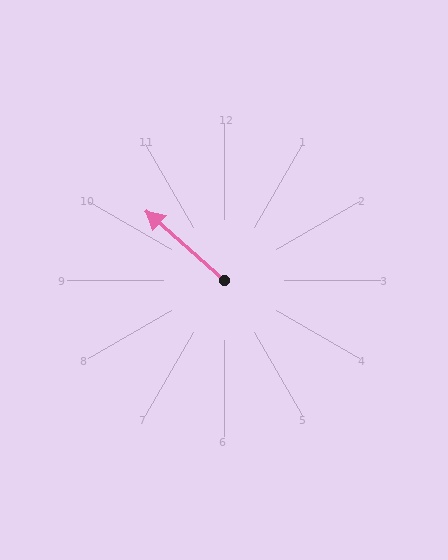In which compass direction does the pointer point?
Northwest.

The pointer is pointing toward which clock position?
Roughly 10 o'clock.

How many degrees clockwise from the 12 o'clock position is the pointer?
Approximately 312 degrees.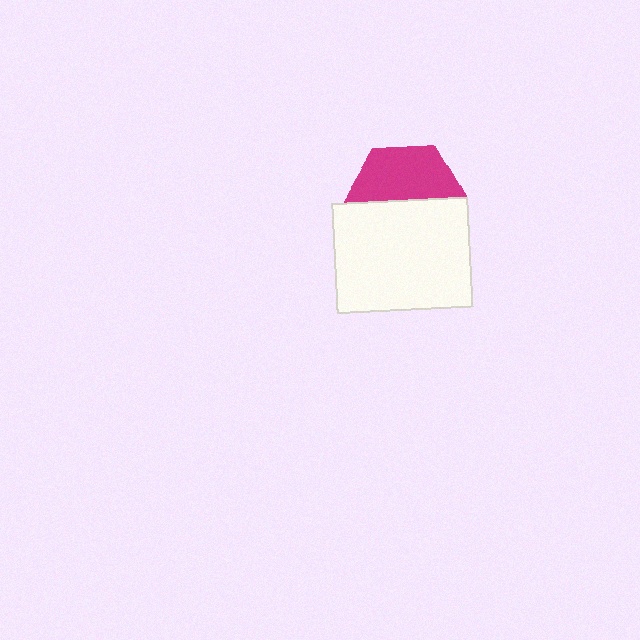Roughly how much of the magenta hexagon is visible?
About half of it is visible (roughly 49%).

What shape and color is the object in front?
The object in front is a white rectangle.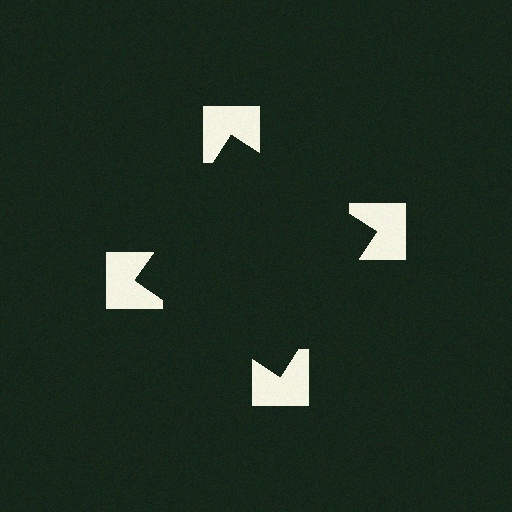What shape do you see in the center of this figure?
An illusory square — its edges are inferred from the aligned wedge cuts in the notched squares, not physically drawn.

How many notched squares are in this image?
There are 4 — one at each vertex of the illusory square.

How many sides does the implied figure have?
4 sides.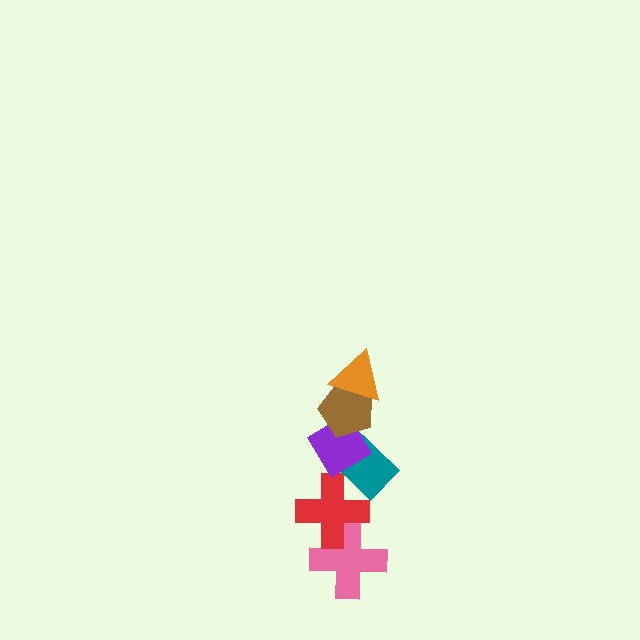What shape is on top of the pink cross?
The red cross is on top of the pink cross.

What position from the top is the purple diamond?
The purple diamond is 3rd from the top.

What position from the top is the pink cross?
The pink cross is 6th from the top.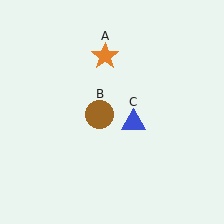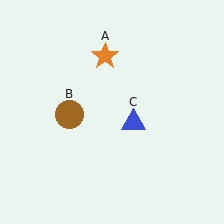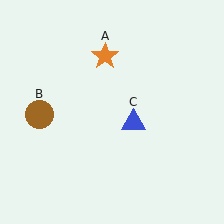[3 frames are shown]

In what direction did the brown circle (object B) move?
The brown circle (object B) moved left.